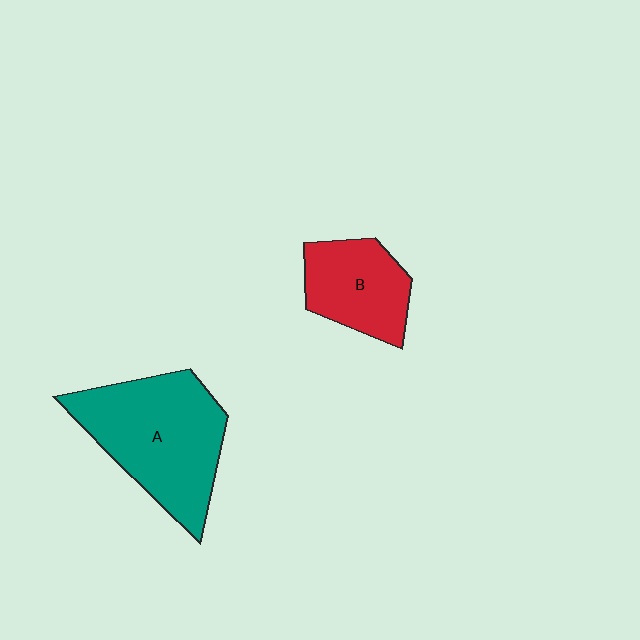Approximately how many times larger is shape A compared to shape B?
Approximately 1.8 times.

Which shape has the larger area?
Shape A (teal).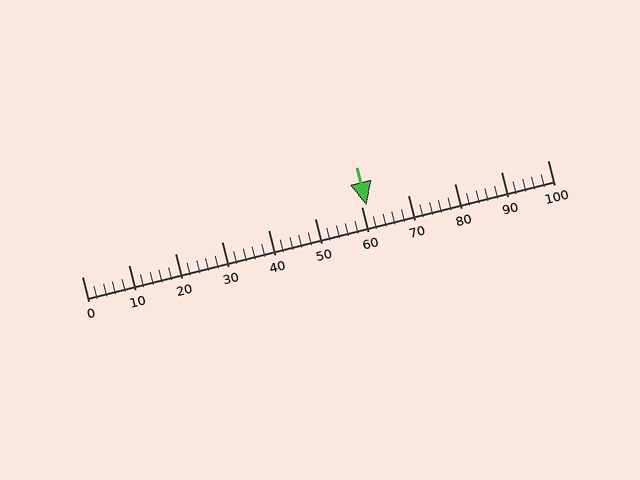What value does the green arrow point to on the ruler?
The green arrow points to approximately 61.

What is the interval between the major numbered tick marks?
The major tick marks are spaced 10 units apart.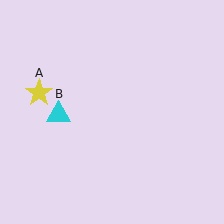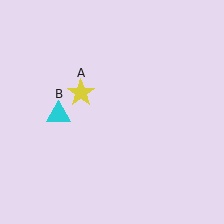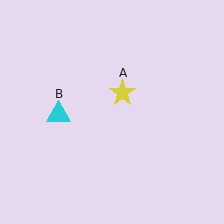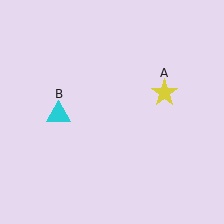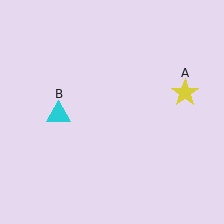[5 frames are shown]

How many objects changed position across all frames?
1 object changed position: yellow star (object A).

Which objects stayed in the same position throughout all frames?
Cyan triangle (object B) remained stationary.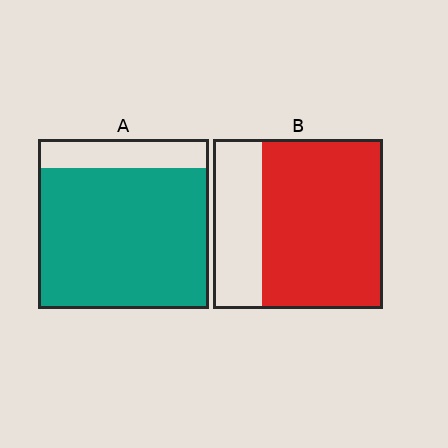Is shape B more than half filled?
Yes.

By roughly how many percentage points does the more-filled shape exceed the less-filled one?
By roughly 10 percentage points (A over B).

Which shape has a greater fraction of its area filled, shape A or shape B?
Shape A.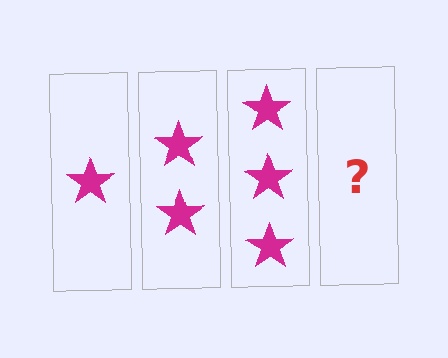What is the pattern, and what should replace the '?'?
The pattern is that each step adds one more star. The '?' should be 4 stars.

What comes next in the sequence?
The next element should be 4 stars.